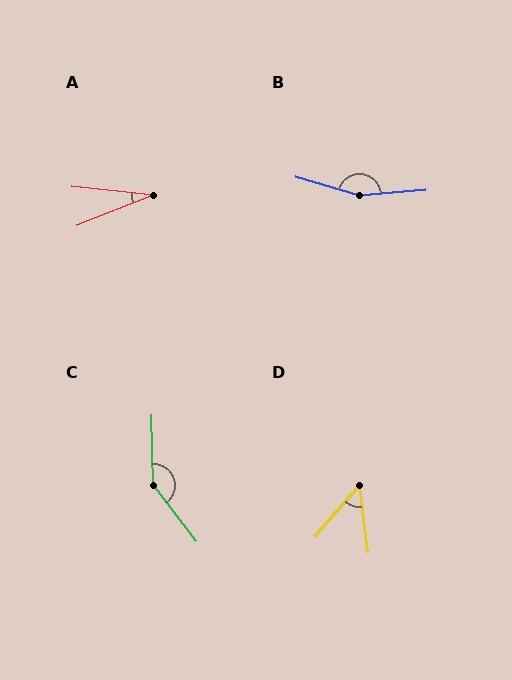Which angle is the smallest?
A, at approximately 28 degrees.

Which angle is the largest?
B, at approximately 159 degrees.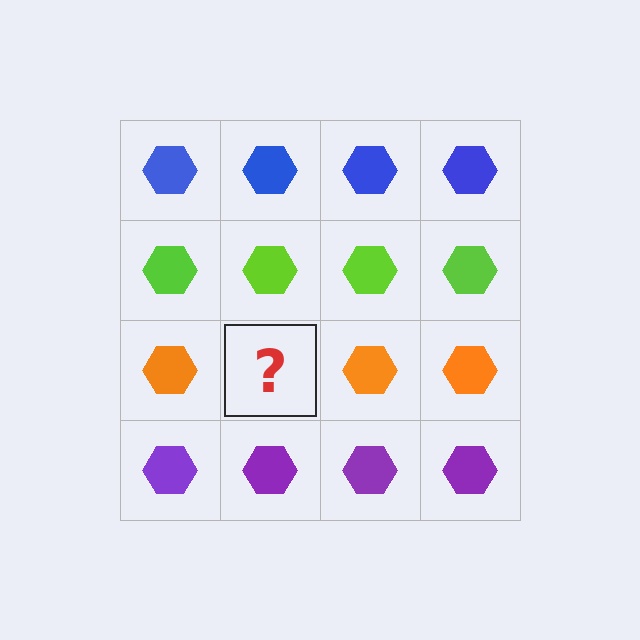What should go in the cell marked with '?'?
The missing cell should contain an orange hexagon.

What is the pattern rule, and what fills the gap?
The rule is that each row has a consistent color. The gap should be filled with an orange hexagon.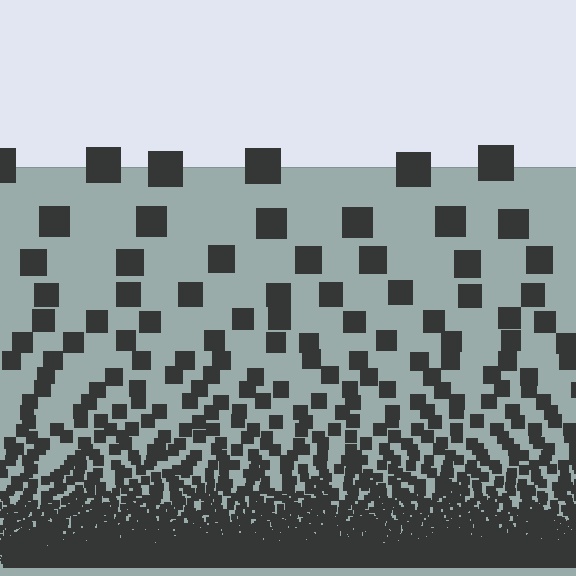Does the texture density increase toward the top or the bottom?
Density increases toward the bottom.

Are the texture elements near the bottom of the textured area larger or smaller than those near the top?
Smaller. The gradient is inverted — elements near the bottom are smaller and denser.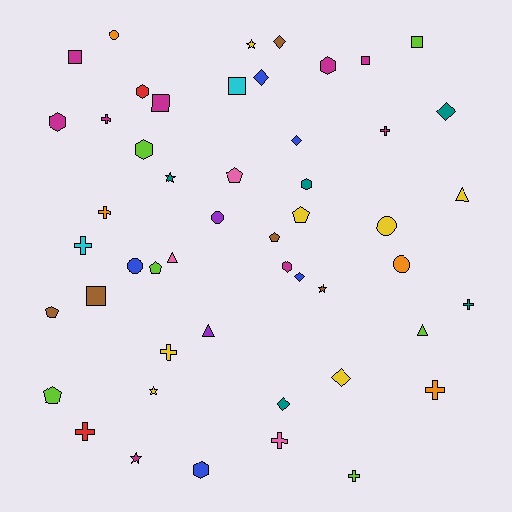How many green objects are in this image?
There are no green objects.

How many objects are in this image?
There are 50 objects.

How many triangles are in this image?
There are 4 triangles.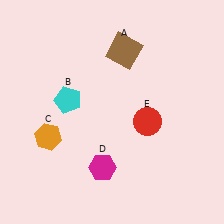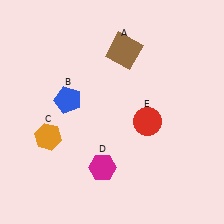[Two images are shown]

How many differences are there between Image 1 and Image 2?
There is 1 difference between the two images.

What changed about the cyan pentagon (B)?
In Image 1, B is cyan. In Image 2, it changed to blue.